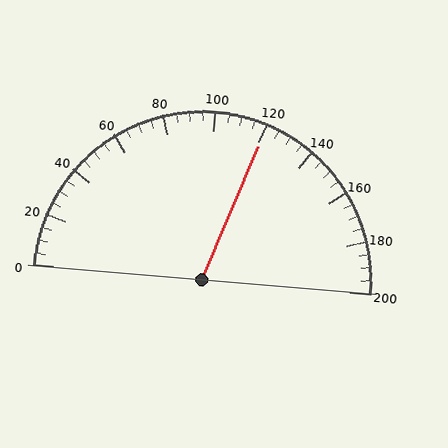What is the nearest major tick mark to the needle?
The nearest major tick mark is 120.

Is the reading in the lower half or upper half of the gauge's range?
The reading is in the upper half of the range (0 to 200).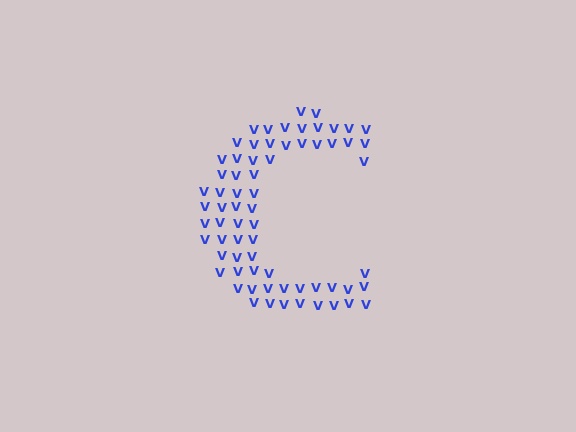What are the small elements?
The small elements are letter V's.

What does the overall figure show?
The overall figure shows the letter C.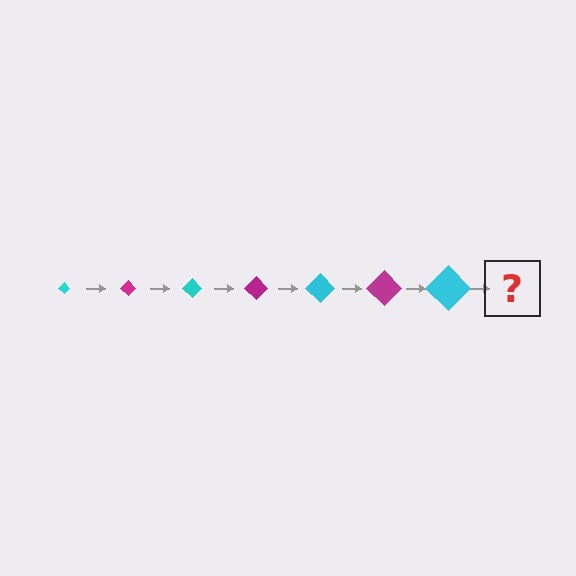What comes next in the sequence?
The next element should be a magenta diamond, larger than the previous one.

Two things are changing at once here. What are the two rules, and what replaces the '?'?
The two rules are that the diamond grows larger each step and the color cycles through cyan and magenta. The '?' should be a magenta diamond, larger than the previous one.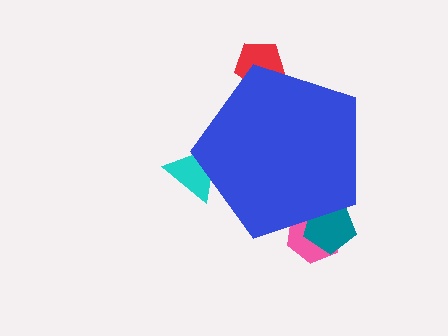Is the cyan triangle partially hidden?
Yes, the cyan triangle is partially hidden behind the blue pentagon.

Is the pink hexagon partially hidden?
Yes, the pink hexagon is partially hidden behind the blue pentagon.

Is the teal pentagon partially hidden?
Yes, the teal pentagon is partially hidden behind the blue pentagon.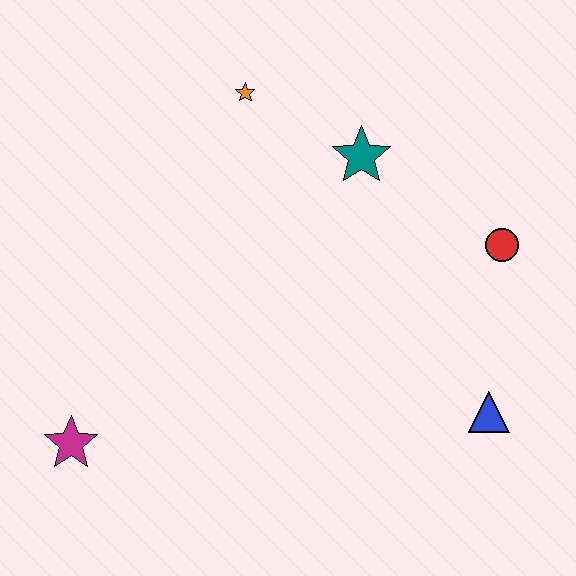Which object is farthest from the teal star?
The magenta star is farthest from the teal star.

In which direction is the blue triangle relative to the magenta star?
The blue triangle is to the right of the magenta star.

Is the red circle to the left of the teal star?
No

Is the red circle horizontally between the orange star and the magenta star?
No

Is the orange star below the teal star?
No